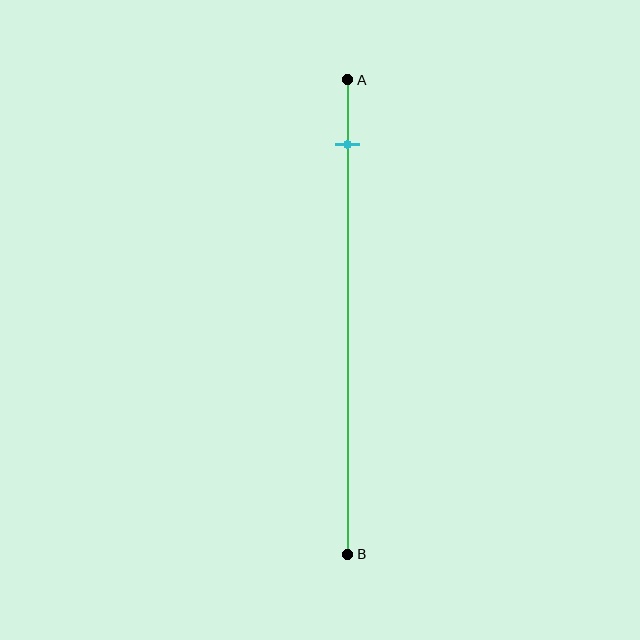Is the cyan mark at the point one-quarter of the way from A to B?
No, the mark is at about 15% from A, not at the 25% one-quarter point.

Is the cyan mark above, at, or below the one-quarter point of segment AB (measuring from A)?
The cyan mark is above the one-quarter point of segment AB.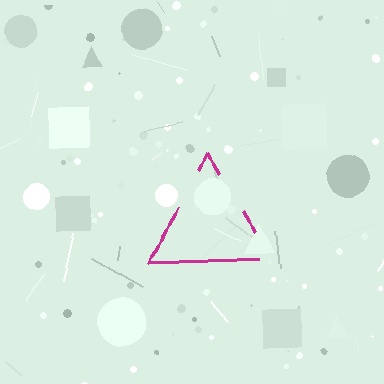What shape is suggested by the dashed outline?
The dashed outline suggests a triangle.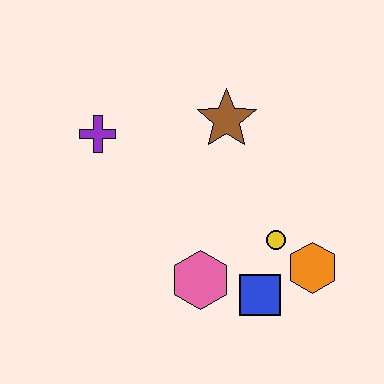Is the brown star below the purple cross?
No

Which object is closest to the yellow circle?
The orange hexagon is closest to the yellow circle.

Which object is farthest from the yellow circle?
The purple cross is farthest from the yellow circle.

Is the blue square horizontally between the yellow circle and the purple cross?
Yes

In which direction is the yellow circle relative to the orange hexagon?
The yellow circle is to the left of the orange hexagon.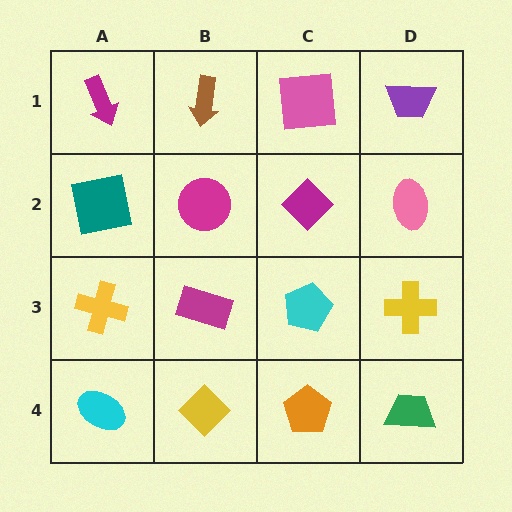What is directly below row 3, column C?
An orange pentagon.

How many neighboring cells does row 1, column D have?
2.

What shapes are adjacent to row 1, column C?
A magenta diamond (row 2, column C), a brown arrow (row 1, column B), a purple trapezoid (row 1, column D).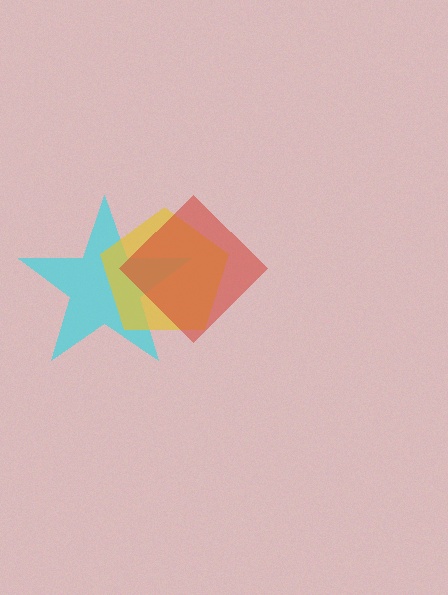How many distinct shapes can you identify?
There are 3 distinct shapes: a cyan star, a yellow pentagon, a red diamond.